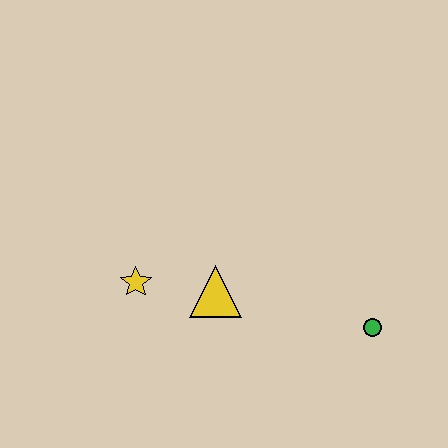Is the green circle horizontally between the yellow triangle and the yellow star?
No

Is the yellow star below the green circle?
No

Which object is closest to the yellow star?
The yellow triangle is closest to the yellow star.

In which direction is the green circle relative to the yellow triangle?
The green circle is to the right of the yellow triangle.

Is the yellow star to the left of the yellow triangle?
Yes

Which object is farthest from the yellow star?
The green circle is farthest from the yellow star.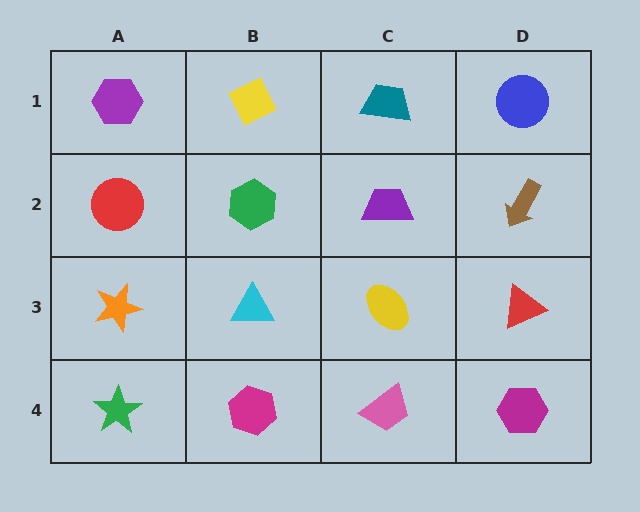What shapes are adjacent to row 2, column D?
A blue circle (row 1, column D), a red triangle (row 3, column D), a purple trapezoid (row 2, column C).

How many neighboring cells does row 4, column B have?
3.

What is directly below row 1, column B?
A green hexagon.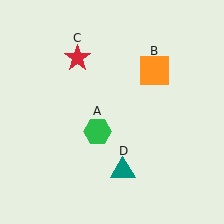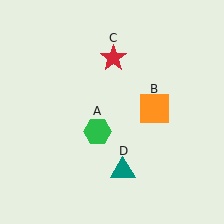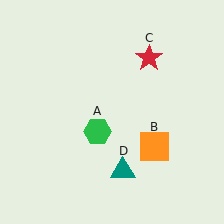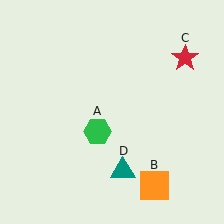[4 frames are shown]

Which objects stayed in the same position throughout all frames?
Green hexagon (object A) and teal triangle (object D) remained stationary.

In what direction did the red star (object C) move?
The red star (object C) moved right.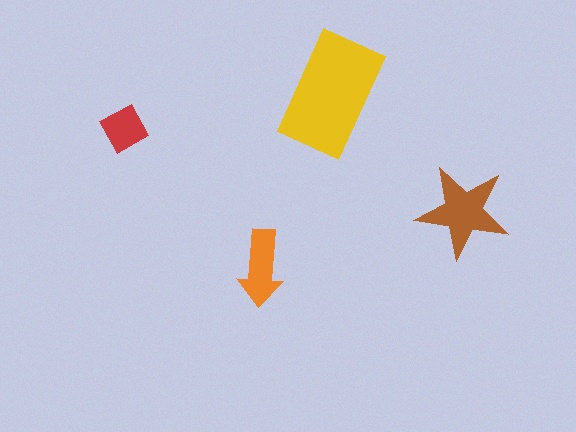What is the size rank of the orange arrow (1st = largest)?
3rd.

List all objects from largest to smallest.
The yellow rectangle, the brown star, the orange arrow, the red diamond.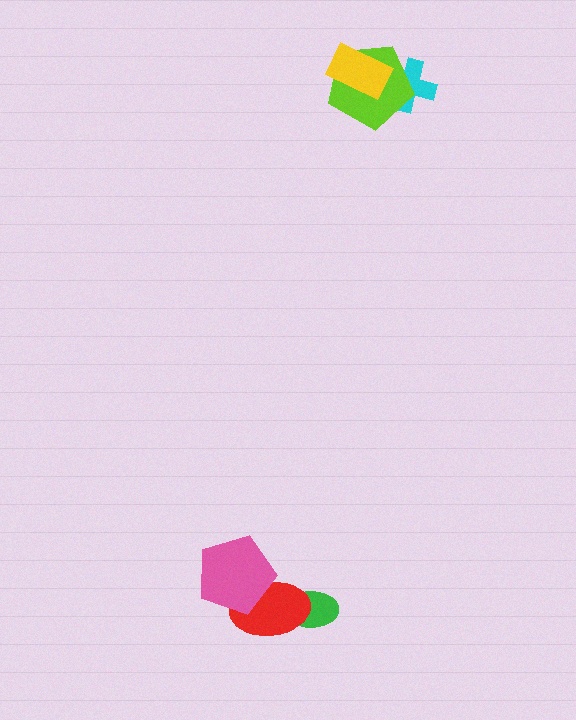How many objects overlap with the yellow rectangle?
1 object overlaps with the yellow rectangle.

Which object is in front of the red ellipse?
The pink pentagon is in front of the red ellipse.